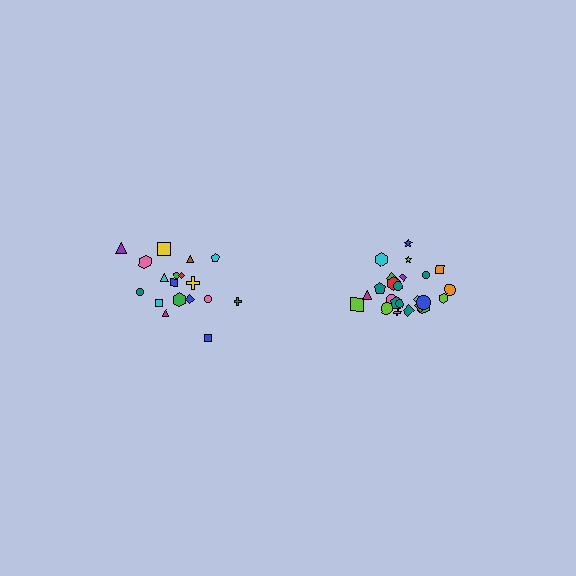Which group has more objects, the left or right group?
The right group.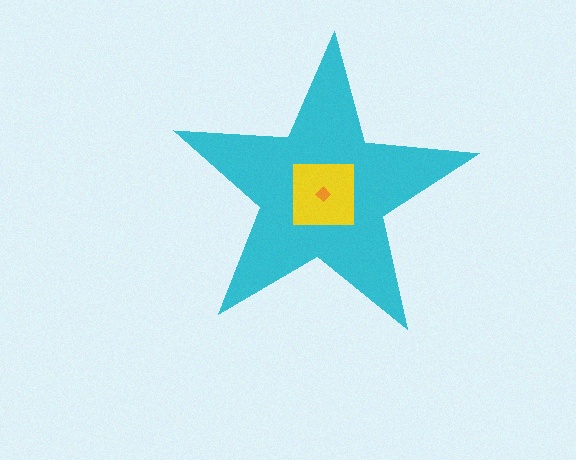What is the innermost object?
The orange diamond.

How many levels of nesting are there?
3.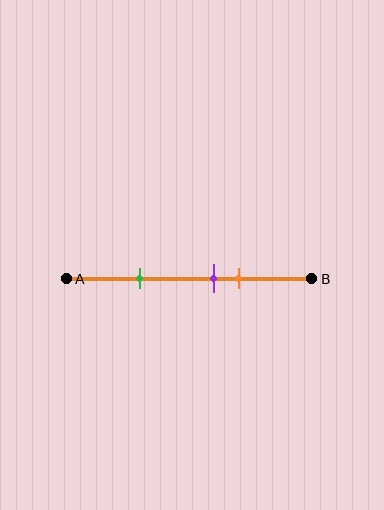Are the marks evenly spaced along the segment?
No, the marks are not evenly spaced.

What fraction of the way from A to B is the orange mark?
The orange mark is approximately 70% (0.7) of the way from A to B.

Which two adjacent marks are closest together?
The purple and orange marks are the closest adjacent pair.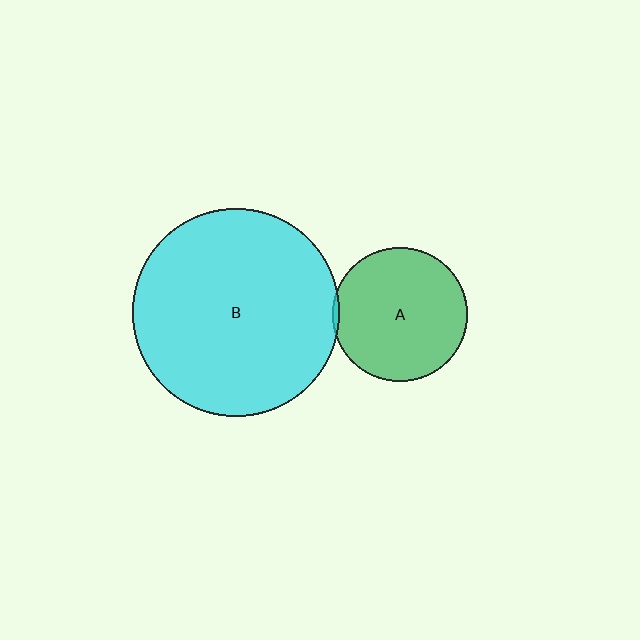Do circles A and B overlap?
Yes.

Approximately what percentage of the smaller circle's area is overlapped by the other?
Approximately 5%.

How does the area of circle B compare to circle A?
Approximately 2.4 times.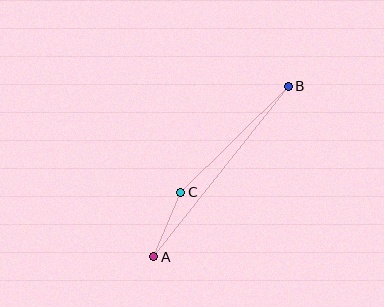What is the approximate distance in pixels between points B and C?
The distance between B and C is approximately 151 pixels.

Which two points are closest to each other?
Points A and C are closest to each other.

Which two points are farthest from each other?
Points A and B are farthest from each other.